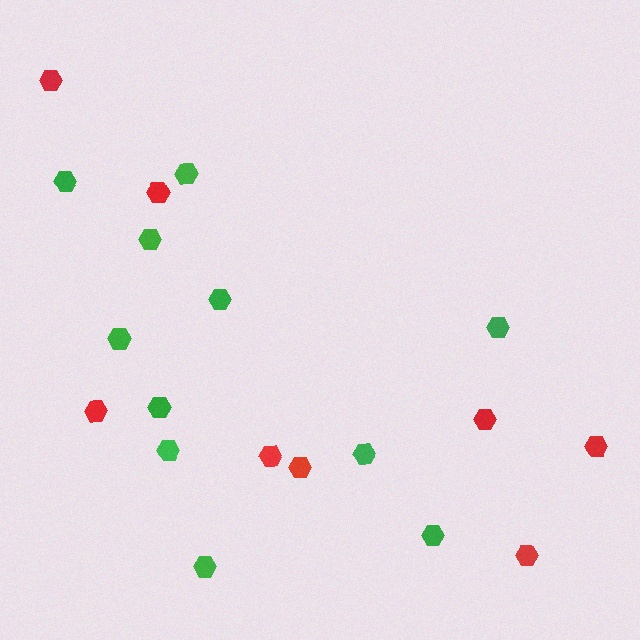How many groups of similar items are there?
There are 2 groups: one group of red hexagons (8) and one group of green hexagons (11).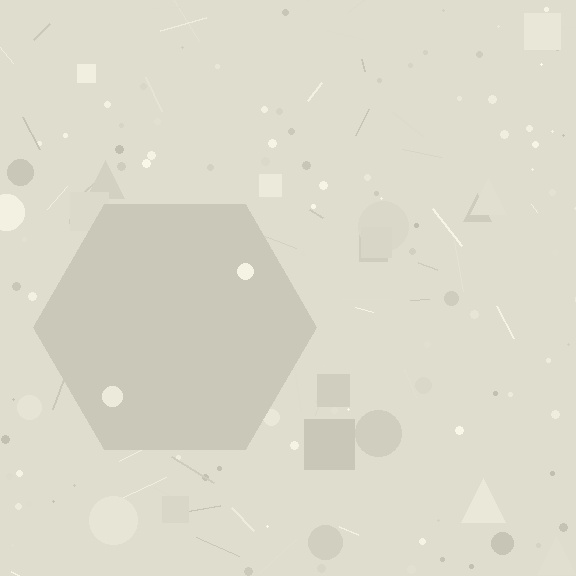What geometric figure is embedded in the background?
A hexagon is embedded in the background.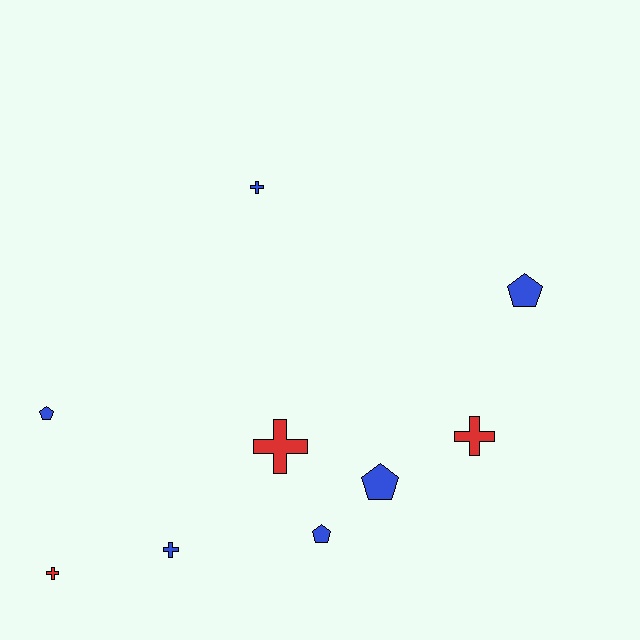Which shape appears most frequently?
Cross, with 5 objects.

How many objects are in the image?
There are 9 objects.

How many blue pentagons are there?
There are 4 blue pentagons.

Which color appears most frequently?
Blue, with 6 objects.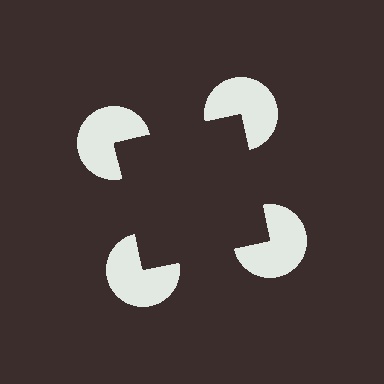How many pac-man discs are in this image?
There are 4 — one at each vertex of the illusory square.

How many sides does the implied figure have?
4 sides.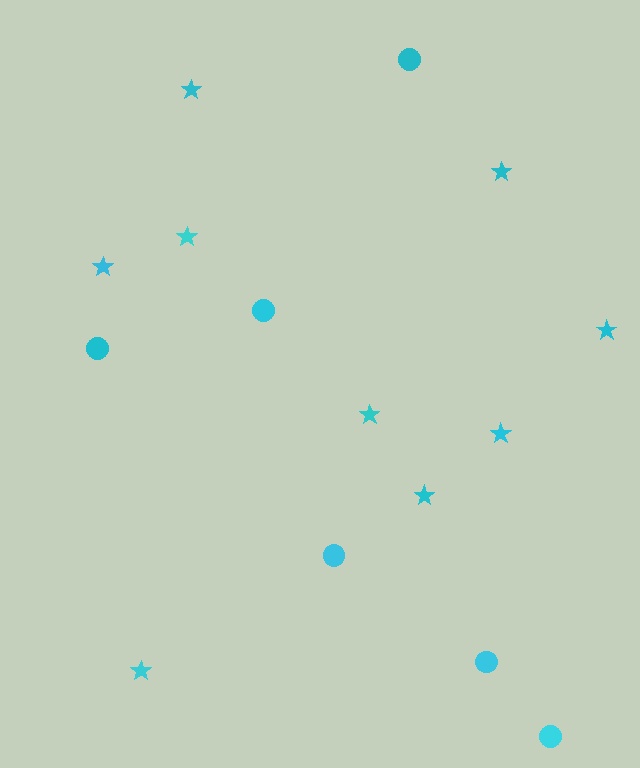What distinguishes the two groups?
There are 2 groups: one group of circles (6) and one group of stars (9).